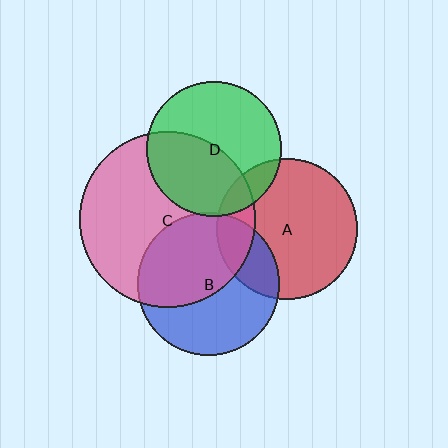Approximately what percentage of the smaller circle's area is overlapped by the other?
Approximately 5%.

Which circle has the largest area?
Circle C (pink).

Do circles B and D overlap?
Yes.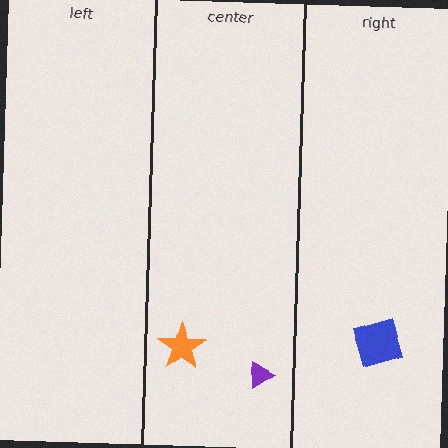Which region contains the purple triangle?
The center region.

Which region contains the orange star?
The center region.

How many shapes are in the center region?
2.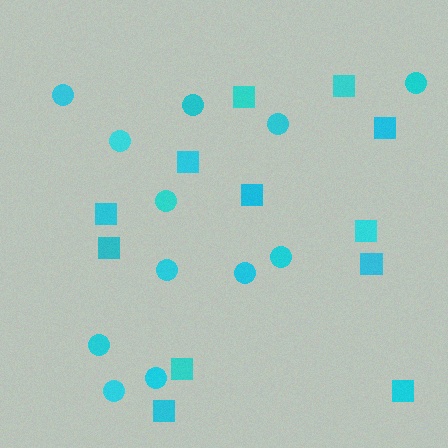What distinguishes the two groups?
There are 2 groups: one group of squares (12) and one group of circles (12).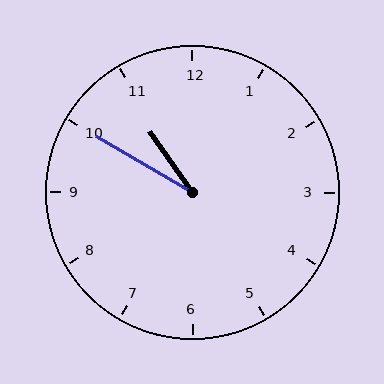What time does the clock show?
10:50.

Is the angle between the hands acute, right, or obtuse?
It is acute.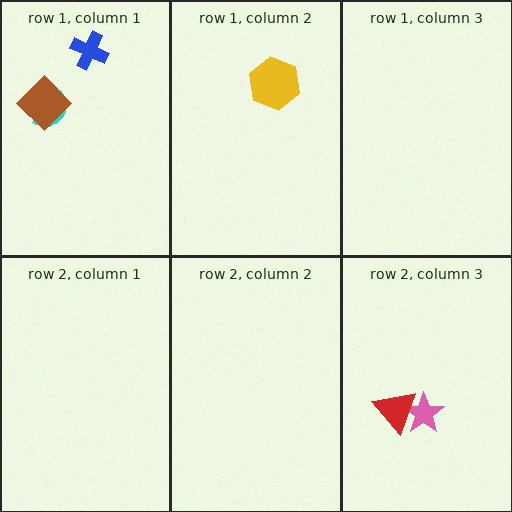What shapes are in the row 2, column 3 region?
The pink star, the red triangle.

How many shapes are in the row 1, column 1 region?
3.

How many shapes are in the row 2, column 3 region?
2.